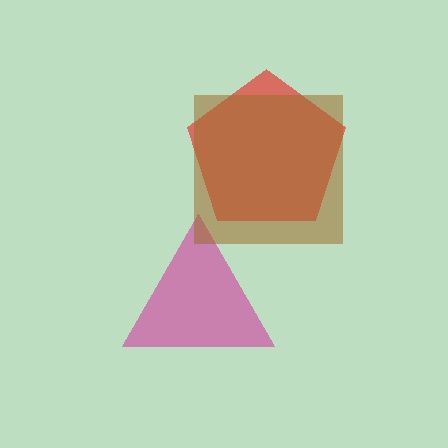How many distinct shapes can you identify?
There are 3 distinct shapes: a magenta triangle, a red pentagon, a brown square.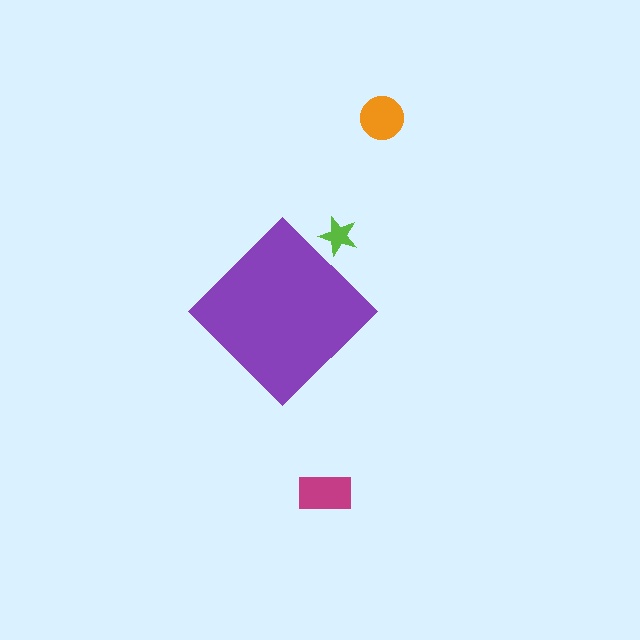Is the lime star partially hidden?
Yes, the lime star is partially hidden behind the purple diamond.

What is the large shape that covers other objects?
A purple diamond.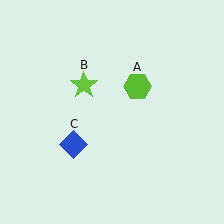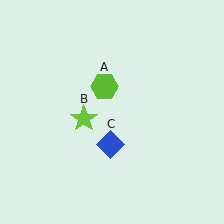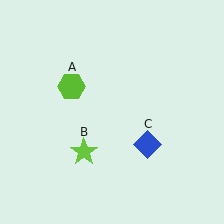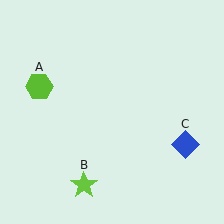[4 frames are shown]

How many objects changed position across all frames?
3 objects changed position: lime hexagon (object A), lime star (object B), blue diamond (object C).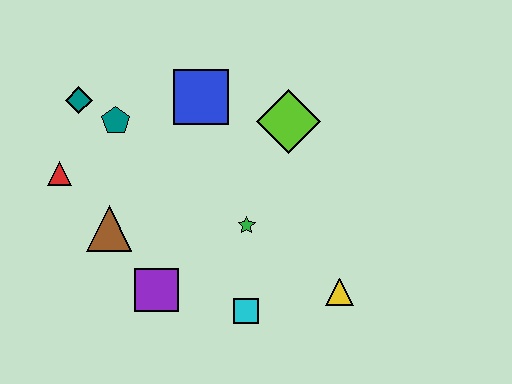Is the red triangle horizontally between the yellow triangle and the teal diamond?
No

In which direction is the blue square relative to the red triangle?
The blue square is to the right of the red triangle.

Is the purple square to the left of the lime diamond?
Yes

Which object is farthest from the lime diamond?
The red triangle is farthest from the lime diamond.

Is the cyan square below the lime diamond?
Yes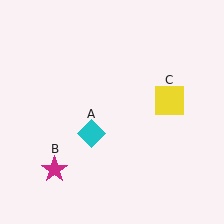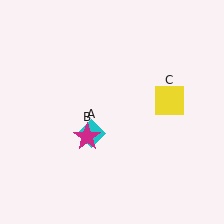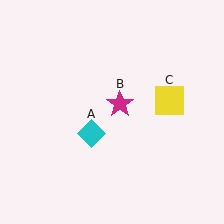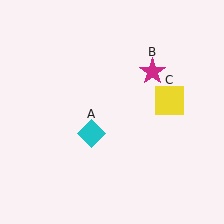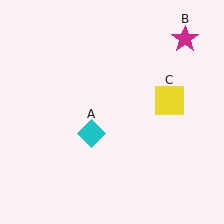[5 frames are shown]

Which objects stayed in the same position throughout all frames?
Cyan diamond (object A) and yellow square (object C) remained stationary.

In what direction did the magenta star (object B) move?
The magenta star (object B) moved up and to the right.